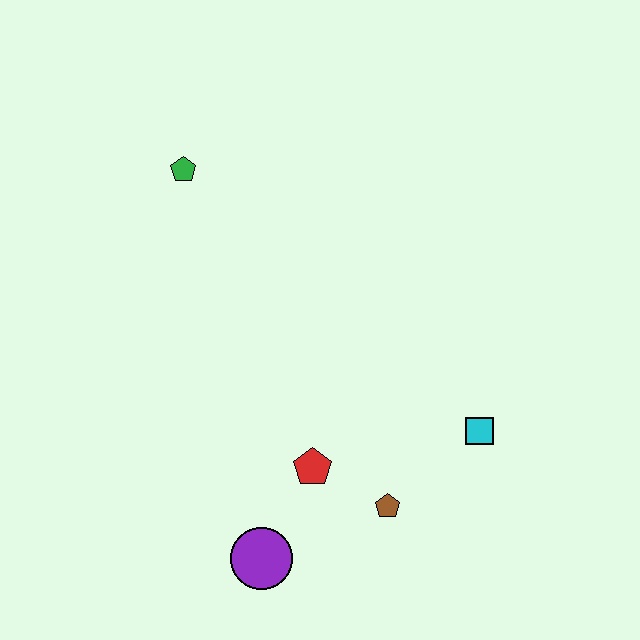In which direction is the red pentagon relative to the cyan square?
The red pentagon is to the left of the cyan square.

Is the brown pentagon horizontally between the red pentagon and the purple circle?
No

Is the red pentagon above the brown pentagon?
Yes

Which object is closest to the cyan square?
The brown pentagon is closest to the cyan square.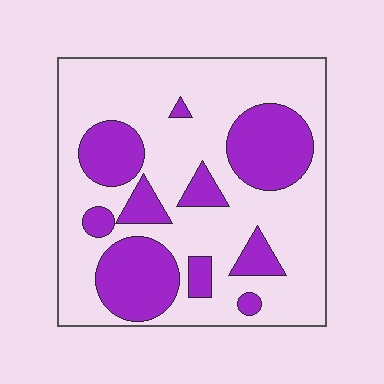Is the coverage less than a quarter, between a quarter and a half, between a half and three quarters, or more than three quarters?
Between a quarter and a half.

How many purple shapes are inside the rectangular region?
10.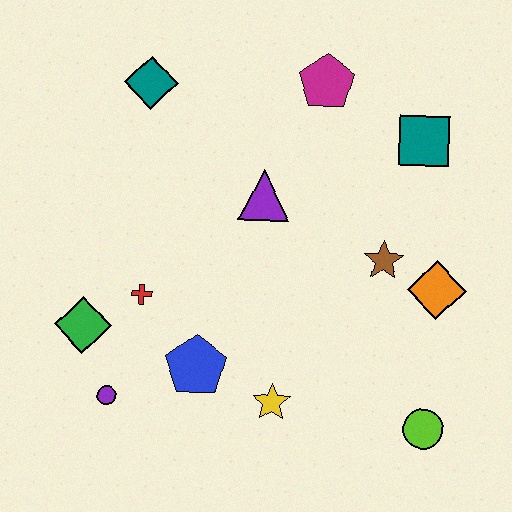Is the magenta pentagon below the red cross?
No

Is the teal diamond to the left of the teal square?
Yes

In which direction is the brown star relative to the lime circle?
The brown star is above the lime circle.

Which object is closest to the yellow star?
The blue pentagon is closest to the yellow star.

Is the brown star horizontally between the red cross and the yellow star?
No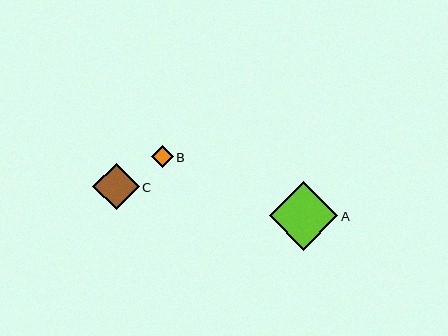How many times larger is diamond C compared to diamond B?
Diamond C is approximately 2.1 times the size of diamond B.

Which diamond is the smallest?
Diamond B is the smallest with a size of approximately 22 pixels.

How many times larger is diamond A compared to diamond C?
Diamond A is approximately 1.5 times the size of diamond C.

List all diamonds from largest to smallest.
From largest to smallest: A, C, B.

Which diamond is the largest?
Diamond A is the largest with a size of approximately 68 pixels.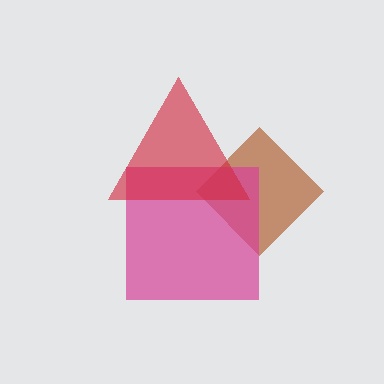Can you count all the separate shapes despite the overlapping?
Yes, there are 3 separate shapes.